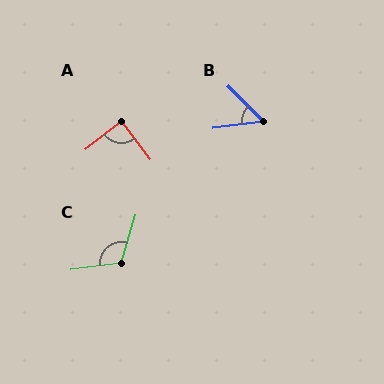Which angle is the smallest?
B, at approximately 52 degrees.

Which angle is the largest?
C, at approximately 113 degrees.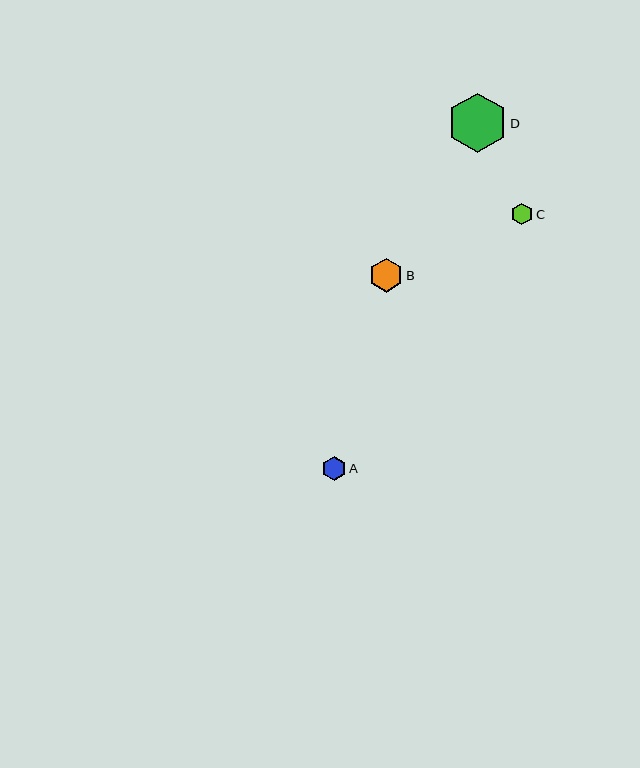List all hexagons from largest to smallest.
From largest to smallest: D, B, A, C.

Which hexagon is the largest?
Hexagon D is the largest with a size of approximately 60 pixels.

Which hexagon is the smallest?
Hexagon C is the smallest with a size of approximately 21 pixels.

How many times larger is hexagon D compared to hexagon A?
Hexagon D is approximately 2.5 times the size of hexagon A.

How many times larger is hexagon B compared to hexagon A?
Hexagon B is approximately 1.4 times the size of hexagon A.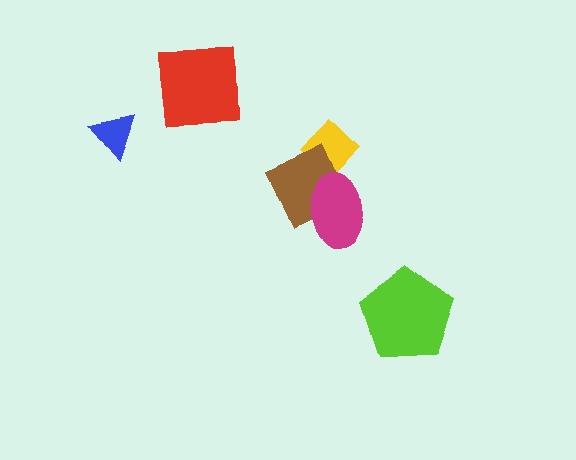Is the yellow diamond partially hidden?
Yes, it is partially covered by another shape.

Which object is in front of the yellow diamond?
The brown diamond is in front of the yellow diamond.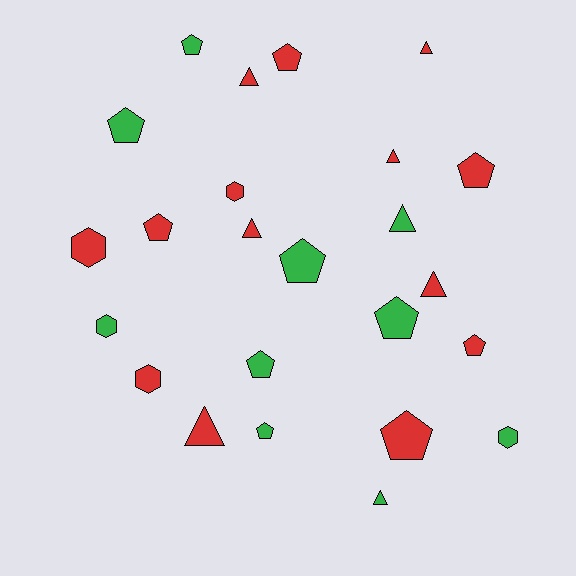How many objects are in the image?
There are 24 objects.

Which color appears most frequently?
Red, with 14 objects.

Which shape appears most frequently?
Pentagon, with 11 objects.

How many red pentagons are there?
There are 5 red pentagons.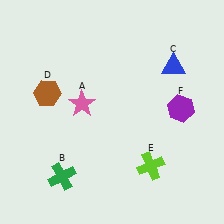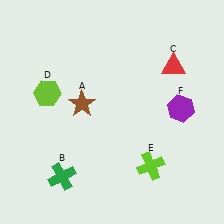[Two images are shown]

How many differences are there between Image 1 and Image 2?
There are 3 differences between the two images.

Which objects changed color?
A changed from pink to brown. C changed from blue to red. D changed from brown to lime.